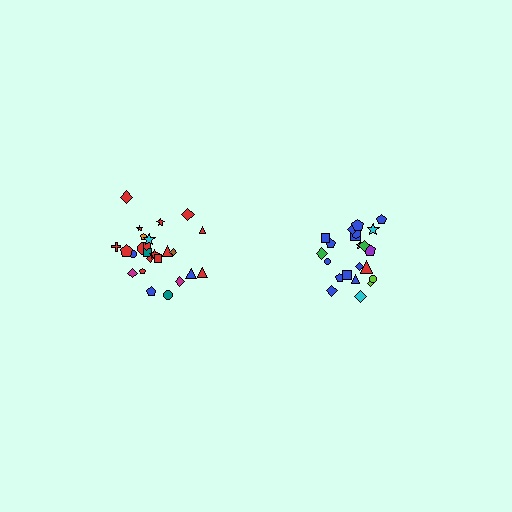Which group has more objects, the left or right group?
The left group.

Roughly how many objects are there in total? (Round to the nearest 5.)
Roughly 45 objects in total.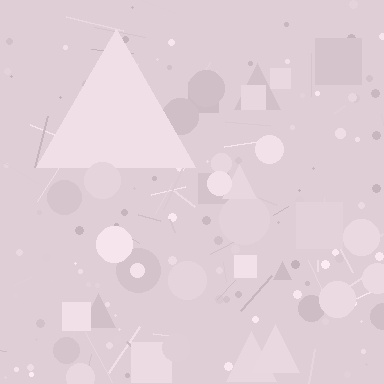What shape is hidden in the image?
A triangle is hidden in the image.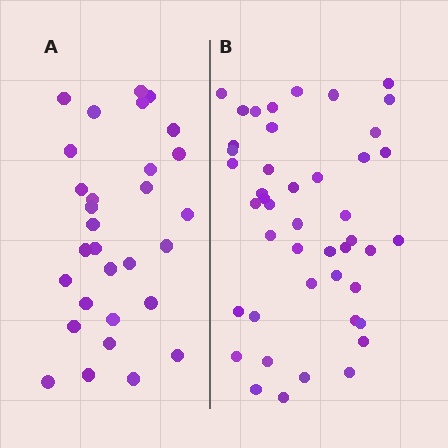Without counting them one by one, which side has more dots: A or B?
Region B (the right region) has more dots.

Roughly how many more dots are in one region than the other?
Region B has approximately 15 more dots than region A.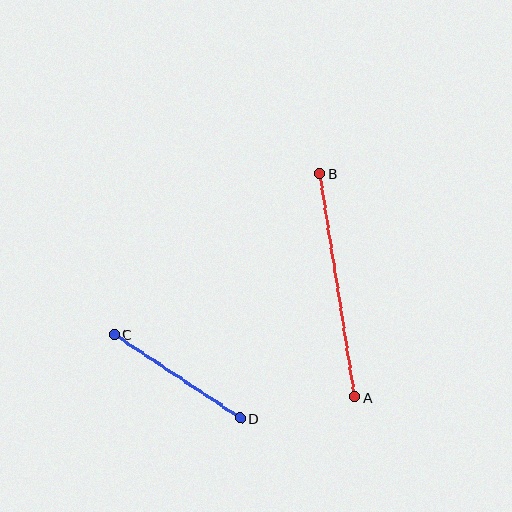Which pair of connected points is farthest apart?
Points A and B are farthest apart.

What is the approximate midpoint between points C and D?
The midpoint is at approximately (177, 376) pixels.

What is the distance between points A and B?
The distance is approximately 226 pixels.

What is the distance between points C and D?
The distance is approximately 151 pixels.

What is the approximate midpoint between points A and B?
The midpoint is at approximately (338, 285) pixels.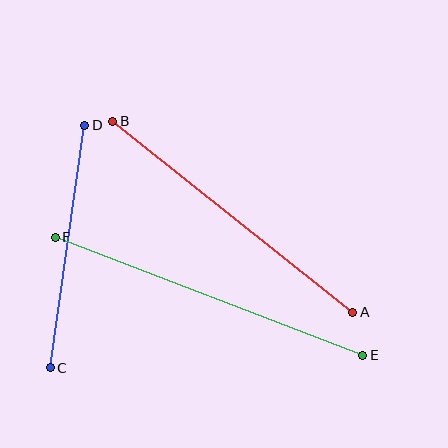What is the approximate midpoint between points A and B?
The midpoint is at approximately (233, 217) pixels.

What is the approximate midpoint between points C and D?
The midpoint is at approximately (67, 246) pixels.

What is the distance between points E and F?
The distance is approximately 329 pixels.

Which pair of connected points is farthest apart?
Points E and F are farthest apart.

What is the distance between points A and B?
The distance is approximately 307 pixels.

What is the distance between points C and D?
The distance is approximately 245 pixels.